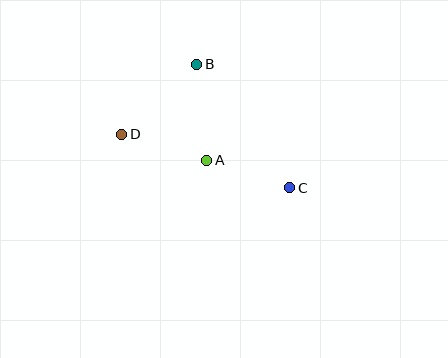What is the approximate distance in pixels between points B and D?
The distance between B and D is approximately 103 pixels.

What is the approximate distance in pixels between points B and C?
The distance between B and C is approximately 155 pixels.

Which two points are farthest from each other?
Points C and D are farthest from each other.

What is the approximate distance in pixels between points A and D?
The distance between A and D is approximately 89 pixels.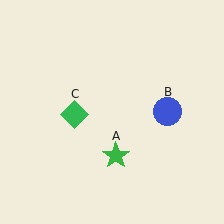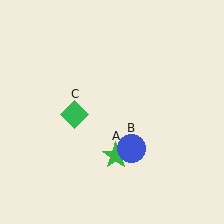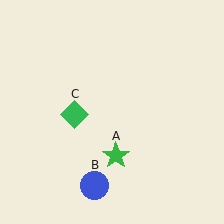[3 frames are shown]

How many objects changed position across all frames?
1 object changed position: blue circle (object B).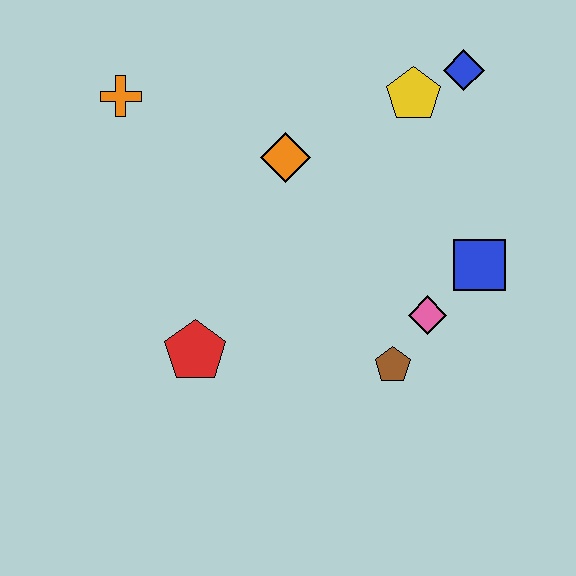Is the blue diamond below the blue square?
No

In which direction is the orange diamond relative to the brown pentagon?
The orange diamond is above the brown pentagon.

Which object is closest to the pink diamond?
The brown pentagon is closest to the pink diamond.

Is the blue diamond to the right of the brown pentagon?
Yes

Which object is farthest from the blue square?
The orange cross is farthest from the blue square.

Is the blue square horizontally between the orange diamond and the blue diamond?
No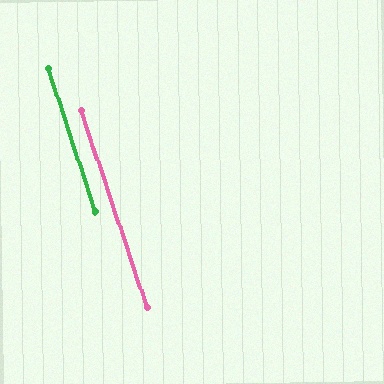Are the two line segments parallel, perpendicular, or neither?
Parallel — their directions differ by only 0.0°.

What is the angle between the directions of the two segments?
Approximately 0 degrees.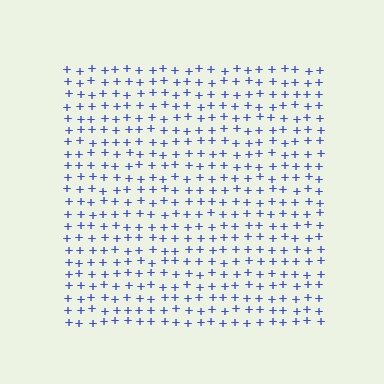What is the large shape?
The large shape is a square.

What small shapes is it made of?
It is made of small plus signs.